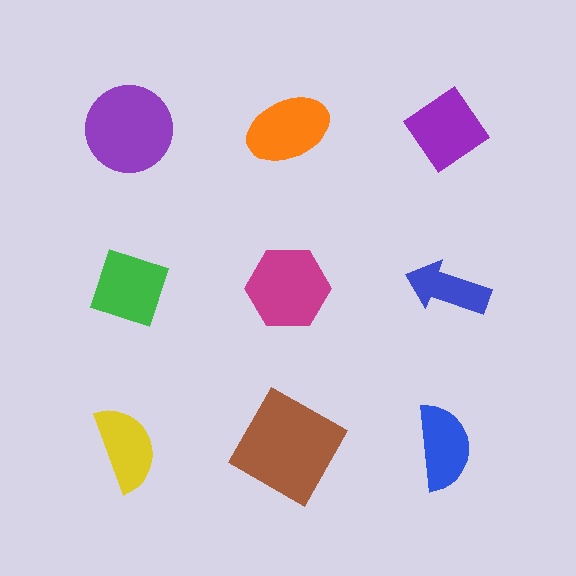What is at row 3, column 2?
A brown square.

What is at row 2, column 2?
A magenta hexagon.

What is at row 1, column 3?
A purple diamond.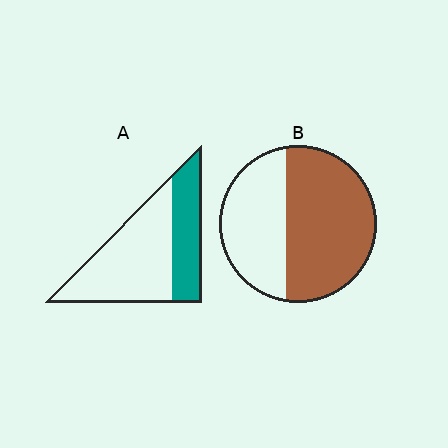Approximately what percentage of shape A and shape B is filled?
A is approximately 35% and B is approximately 60%.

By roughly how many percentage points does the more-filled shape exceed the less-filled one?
By roughly 25 percentage points (B over A).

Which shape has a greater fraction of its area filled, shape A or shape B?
Shape B.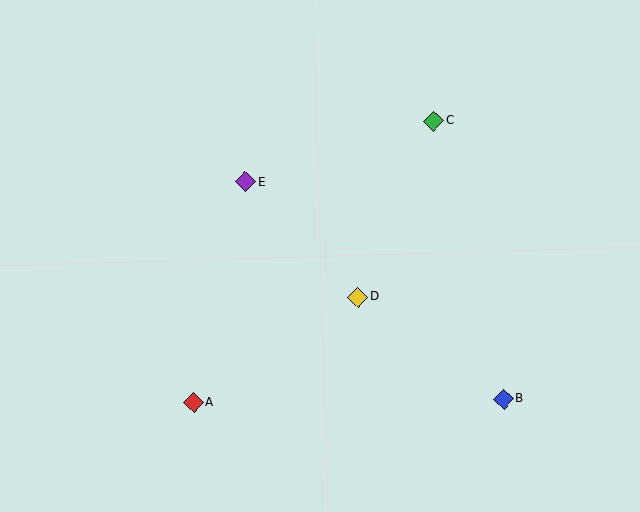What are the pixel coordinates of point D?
Point D is at (358, 297).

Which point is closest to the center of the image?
Point D at (358, 297) is closest to the center.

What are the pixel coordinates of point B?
Point B is at (504, 399).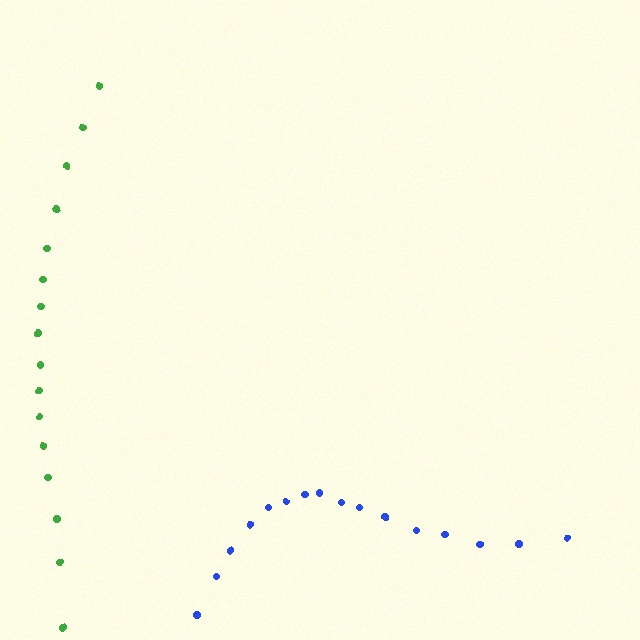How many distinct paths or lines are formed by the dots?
There are 2 distinct paths.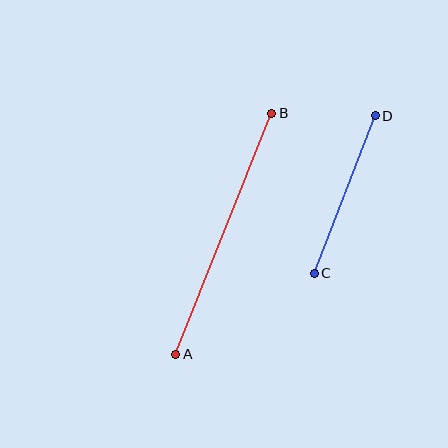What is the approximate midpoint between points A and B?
The midpoint is at approximately (224, 234) pixels.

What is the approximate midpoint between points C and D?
The midpoint is at approximately (345, 194) pixels.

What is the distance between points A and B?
The distance is approximately 259 pixels.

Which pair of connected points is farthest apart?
Points A and B are farthest apart.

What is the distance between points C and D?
The distance is approximately 169 pixels.